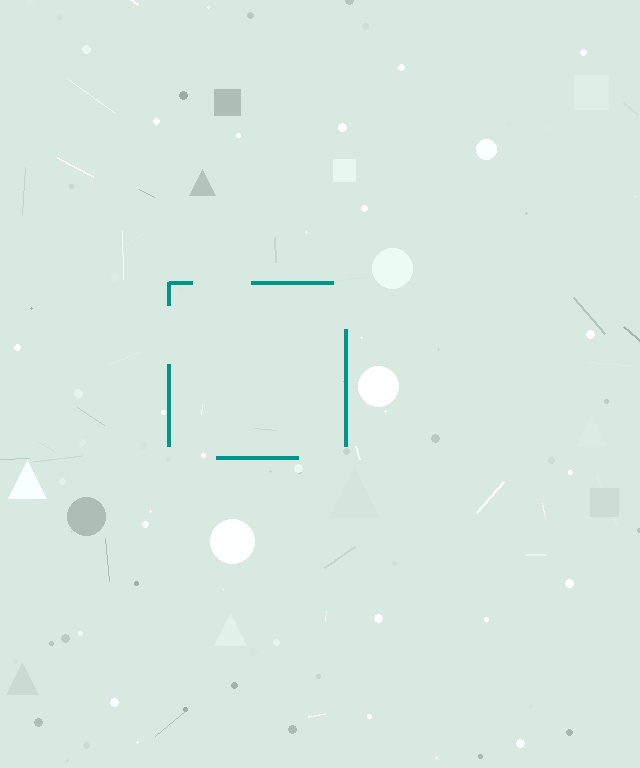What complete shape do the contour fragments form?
The contour fragments form a square.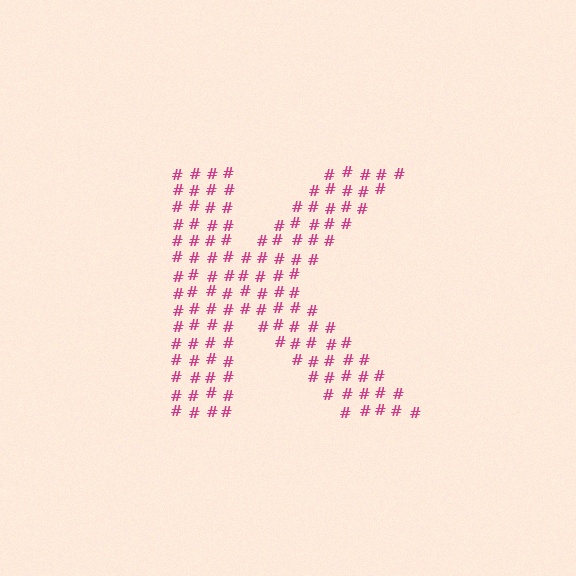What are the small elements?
The small elements are hash symbols.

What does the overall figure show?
The overall figure shows the letter K.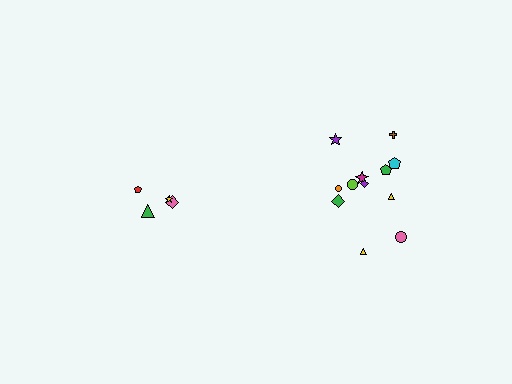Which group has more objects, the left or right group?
The right group.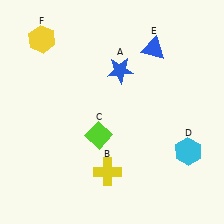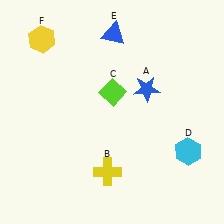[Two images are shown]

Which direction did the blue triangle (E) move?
The blue triangle (E) moved left.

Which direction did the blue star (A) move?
The blue star (A) moved right.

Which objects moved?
The objects that moved are: the blue star (A), the lime diamond (C), the blue triangle (E).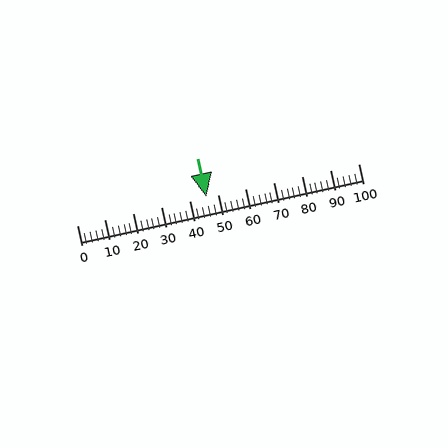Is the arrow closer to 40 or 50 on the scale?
The arrow is closer to 50.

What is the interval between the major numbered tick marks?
The major tick marks are spaced 10 units apart.